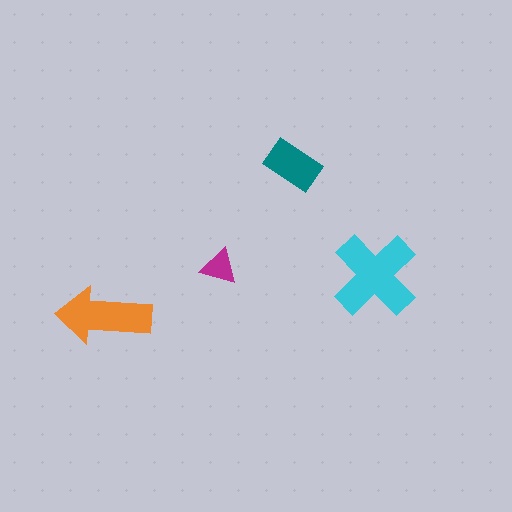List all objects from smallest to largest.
The magenta triangle, the teal rectangle, the orange arrow, the cyan cross.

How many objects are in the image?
There are 4 objects in the image.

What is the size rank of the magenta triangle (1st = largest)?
4th.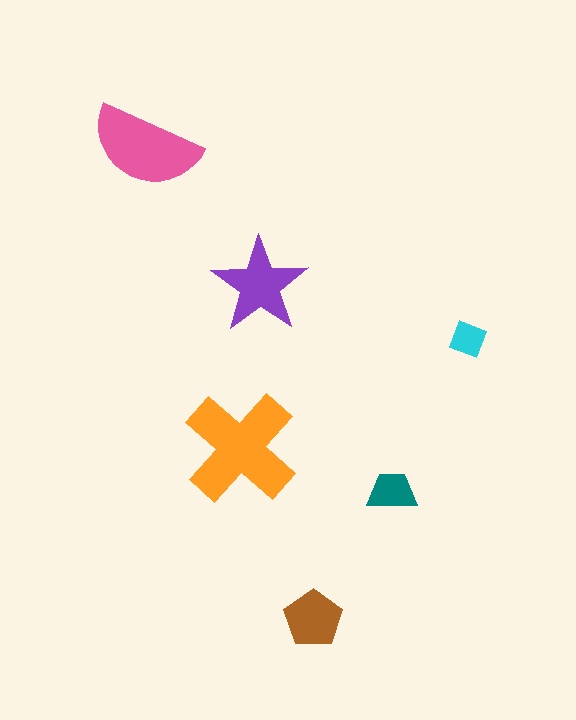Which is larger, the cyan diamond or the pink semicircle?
The pink semicircle.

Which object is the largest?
The orange cross.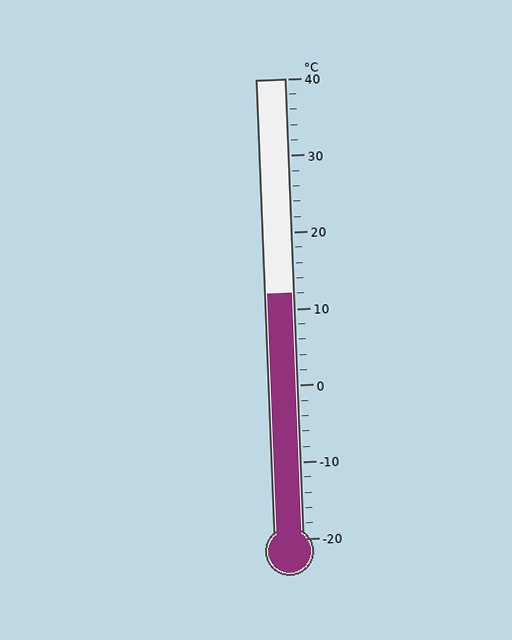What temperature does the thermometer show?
The thermometer shows approximately 12°C.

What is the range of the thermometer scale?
The thermometer scale ranges from -20°C to 40°C.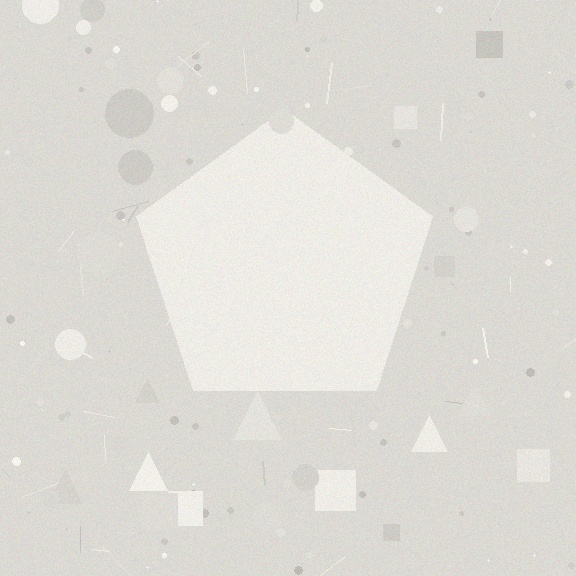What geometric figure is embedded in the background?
A pentagon is embedded in the background.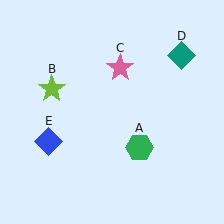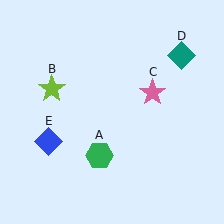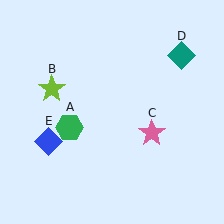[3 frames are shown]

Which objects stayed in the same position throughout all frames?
Lime star (object B) and teal diamond (object D) and blue diamond (object E) remained stationary.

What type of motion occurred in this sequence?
The green hexagon (object A), pink star (object C) rotated clockwise around the center of the scene.